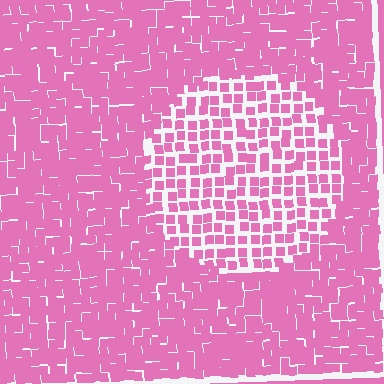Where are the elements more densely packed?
The elements are more densely packed outside the circle boundary.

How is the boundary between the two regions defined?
The boundary is defined by a change in element density (approximately 1.9x ratio). All elements are the same color, size, and shape.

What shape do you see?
I see a circle.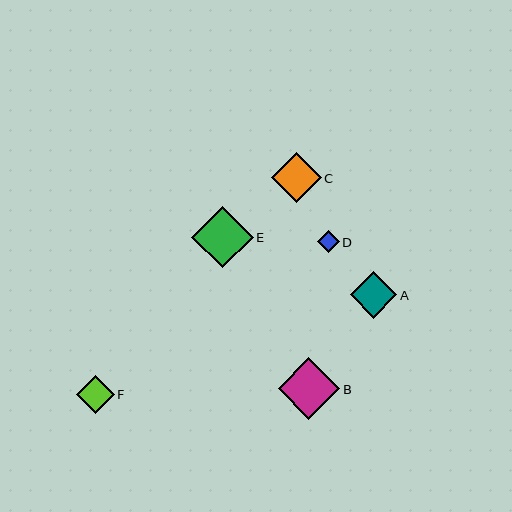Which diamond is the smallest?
Diamond D is the smallest with a size of approximately 22 pixels.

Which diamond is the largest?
Diamond E is the largest with a size of approximately 62 pixels.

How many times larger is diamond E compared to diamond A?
Diamond E is approximately 1.3 times the size of diamond A.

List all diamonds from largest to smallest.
From largest to smallest: E, B, C, A, F, D.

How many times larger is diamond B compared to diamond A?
Diamond B is approximately 1.3 times the size of diamond A.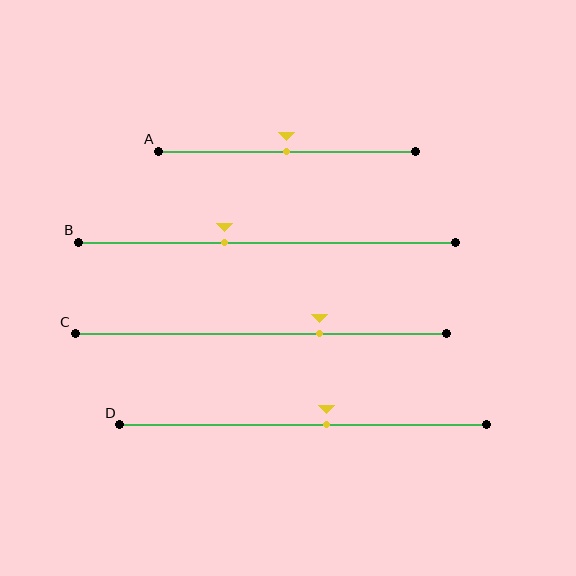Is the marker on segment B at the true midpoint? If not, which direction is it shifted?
No, the marker on segment B is shifted to the left by about 11% of the segment length.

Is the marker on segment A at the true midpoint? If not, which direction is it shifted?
Yes, the marker on segment A is at the true midpoint.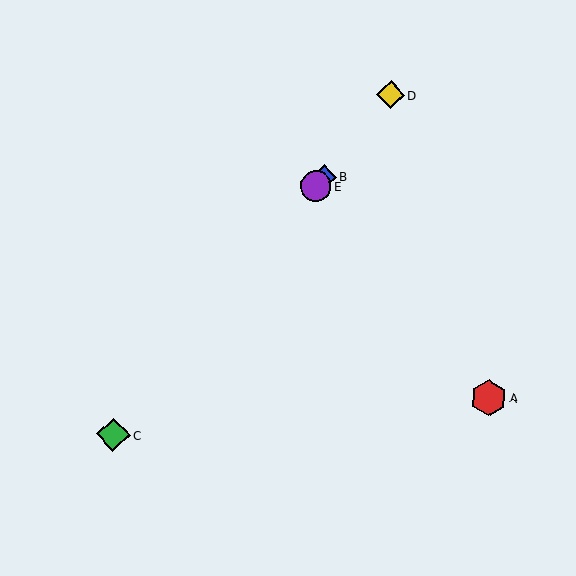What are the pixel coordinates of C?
Object C is at (113, 435).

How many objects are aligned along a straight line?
4 objects (B, C, D, E) are aligned along a straight line.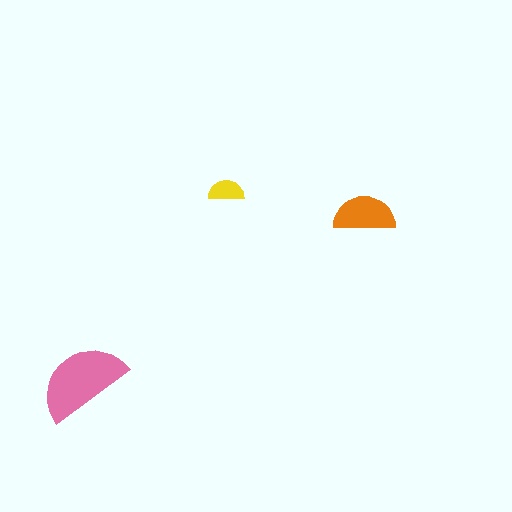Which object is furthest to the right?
The orange semicircle is rightmost.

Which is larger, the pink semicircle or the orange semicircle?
The pink one.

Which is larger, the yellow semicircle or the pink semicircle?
The pink one.